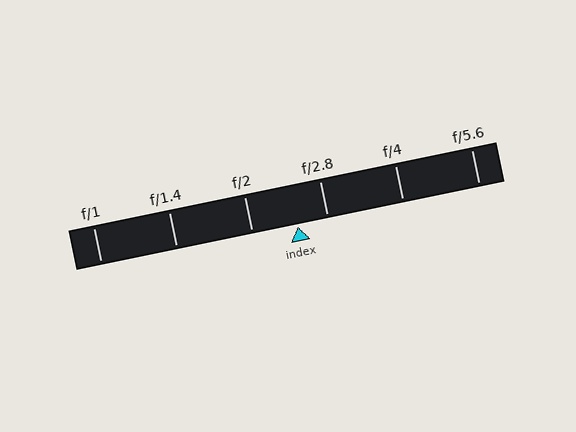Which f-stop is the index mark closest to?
The index mark is closest to f/2.8.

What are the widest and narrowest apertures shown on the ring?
The widest aperture shown is f/1 and the narrowest is f/5.6.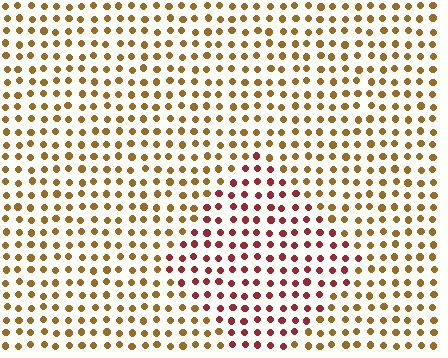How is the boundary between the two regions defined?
The boundary is defined purely by a slight shift in hue (about 47 degrees). Spacing, size, and orientation are identical on both sides.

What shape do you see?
I see a diamond.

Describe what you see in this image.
The image is filled with small brown elements in a uniform arrangement. A diamond-shaped region is visible where the elements are tinted to a slightly different hue, forming a subtle color boundary.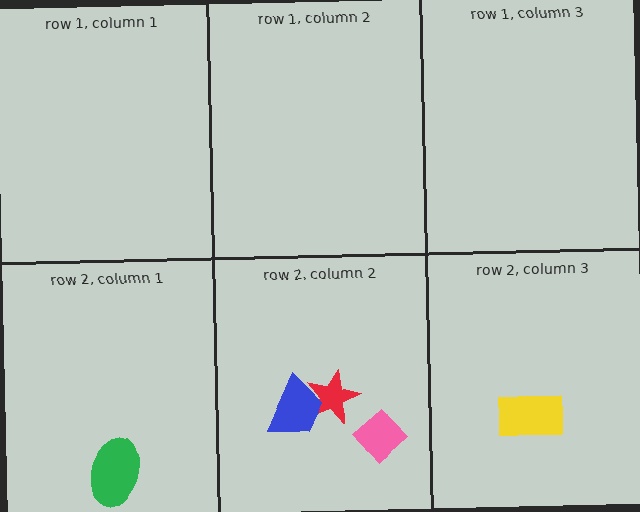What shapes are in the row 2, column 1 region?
The green ellipse.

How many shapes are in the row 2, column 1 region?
1.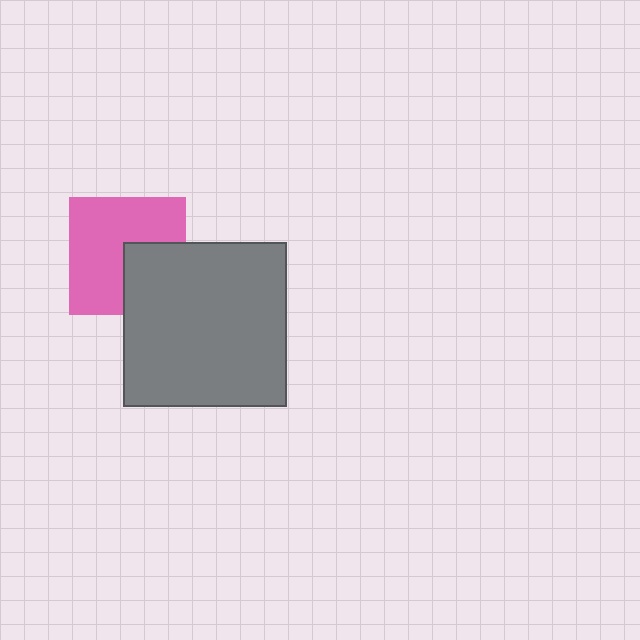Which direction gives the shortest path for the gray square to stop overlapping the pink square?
Moving toward the lower-right gives the shortest separation.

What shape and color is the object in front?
The object in front is a gray square.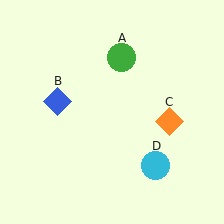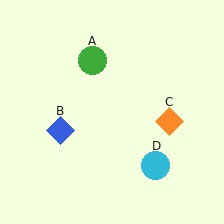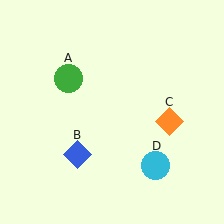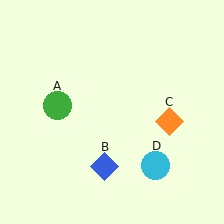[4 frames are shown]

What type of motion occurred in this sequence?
The green circle (object A), blue diamond (object B) rotated counterclockwise around the center of the scene.